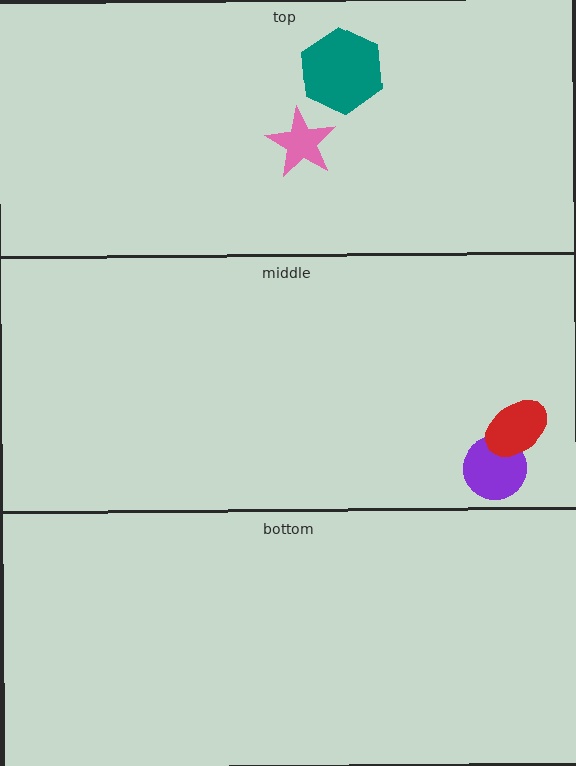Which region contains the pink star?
The top region.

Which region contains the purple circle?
The middle region.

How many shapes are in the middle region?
2.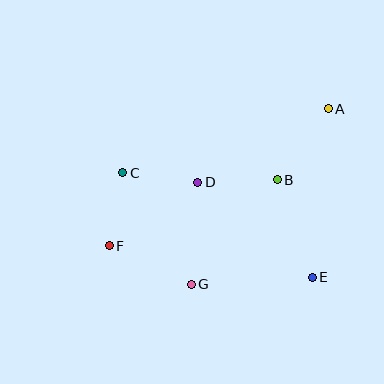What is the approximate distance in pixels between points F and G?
The distance between F and G is approximately 91 pixels.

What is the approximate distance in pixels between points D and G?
The distance between D and G is approximately 102 pixels.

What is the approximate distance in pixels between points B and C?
The distance between B and C is approximately 155 pixels.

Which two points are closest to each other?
Points C and F are closest to each other.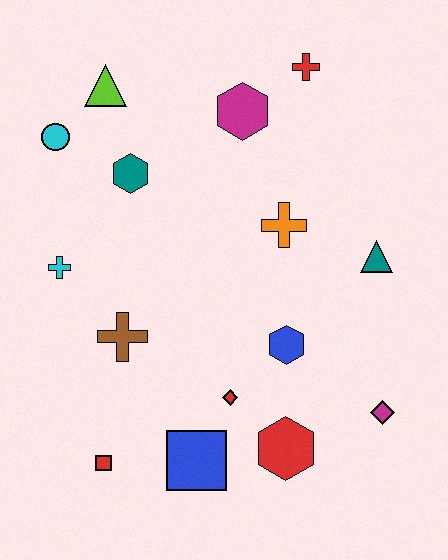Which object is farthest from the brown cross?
The red cross is farthest from the brown cross.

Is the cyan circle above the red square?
Yes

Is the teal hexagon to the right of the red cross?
No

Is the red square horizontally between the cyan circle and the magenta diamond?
Yes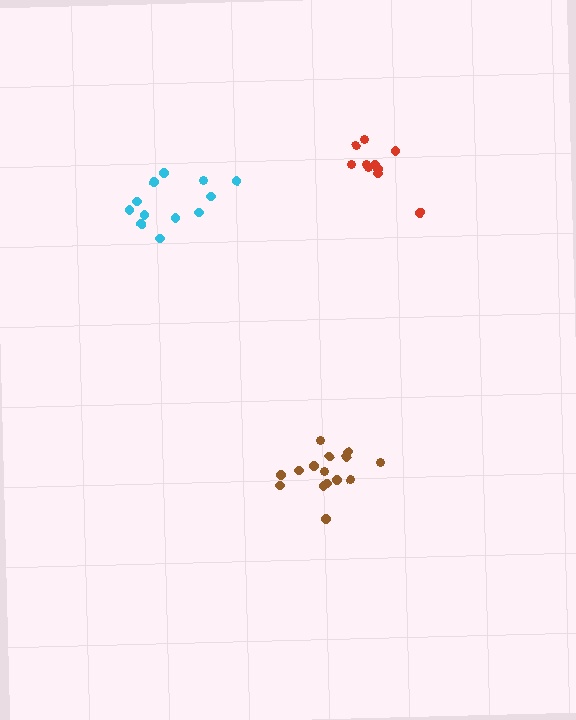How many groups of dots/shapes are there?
There are 3 groups.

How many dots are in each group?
Group 1: 15 dots, Group 2: 12 dots, Group 3: 10 dots (37 total).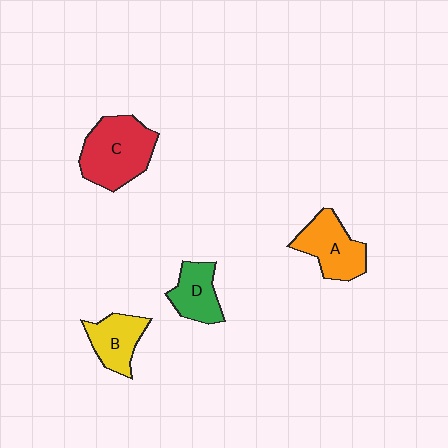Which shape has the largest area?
Shape C (red).